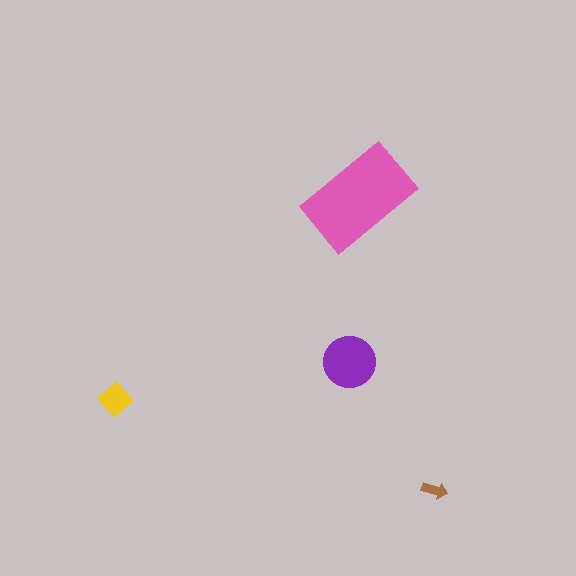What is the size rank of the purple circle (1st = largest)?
2nd.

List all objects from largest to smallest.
The pink rectangle, the purple circle, the yellow diamond, the brown arrow.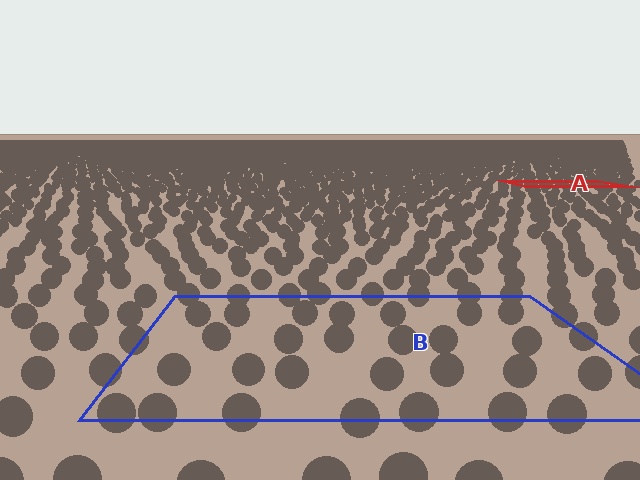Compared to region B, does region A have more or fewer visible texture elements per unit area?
Region A has more texture elements per unit area — they are packed more densely because it is farther away.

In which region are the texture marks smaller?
The texture marks are smaller in region A, because it is farther away.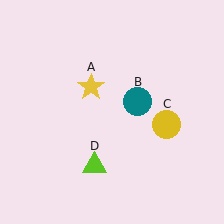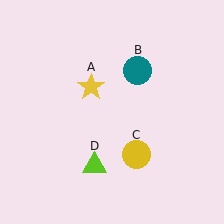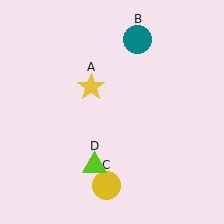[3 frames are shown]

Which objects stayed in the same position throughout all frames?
Yellow star (object A) and lime triangle (object D) remained stationary.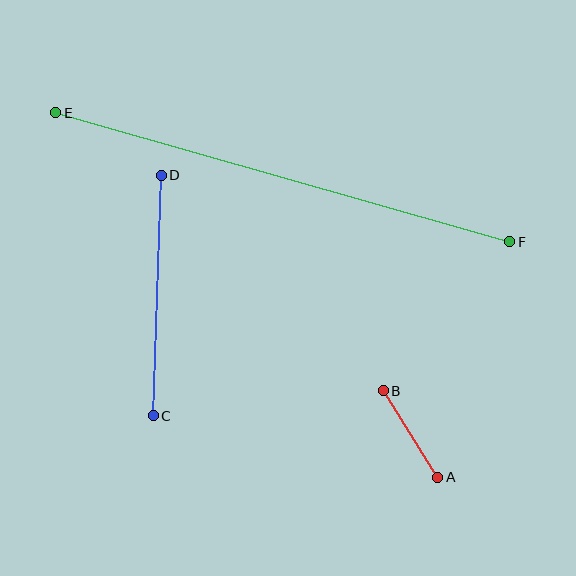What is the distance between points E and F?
The distance is approximately 472 pixels.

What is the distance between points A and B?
The distance is approximately 102 pixels.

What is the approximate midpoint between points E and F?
The midpoint is at approximately (283, 177) pixels.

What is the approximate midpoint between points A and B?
The midpoint is at approximately (411, 434) pixels.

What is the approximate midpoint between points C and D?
The midpoint is at approximately (157, 296) pixels.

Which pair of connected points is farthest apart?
Points E and F are farthest apart.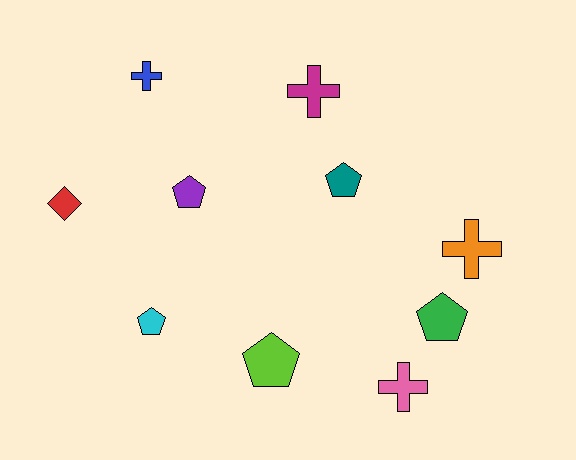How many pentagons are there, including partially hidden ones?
There are 5 pentagons.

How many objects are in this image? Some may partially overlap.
There are 10 objects.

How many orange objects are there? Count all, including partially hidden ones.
There is 1 orange object.